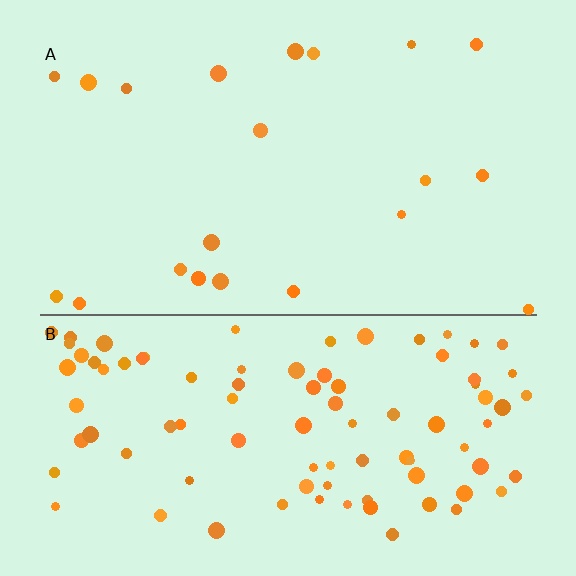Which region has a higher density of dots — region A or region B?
B (the bottom).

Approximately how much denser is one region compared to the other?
Approximately 4.5× — region B over region A.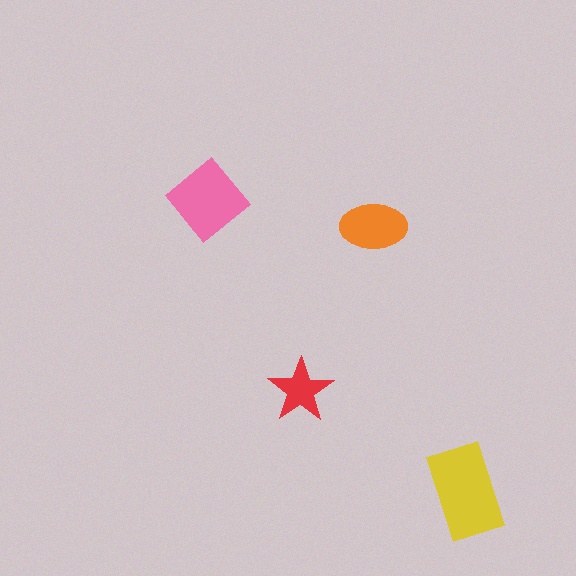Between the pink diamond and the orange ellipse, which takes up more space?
The pink diamond.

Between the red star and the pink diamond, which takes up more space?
The pink diamond.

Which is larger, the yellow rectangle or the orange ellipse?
The yellow rectangle.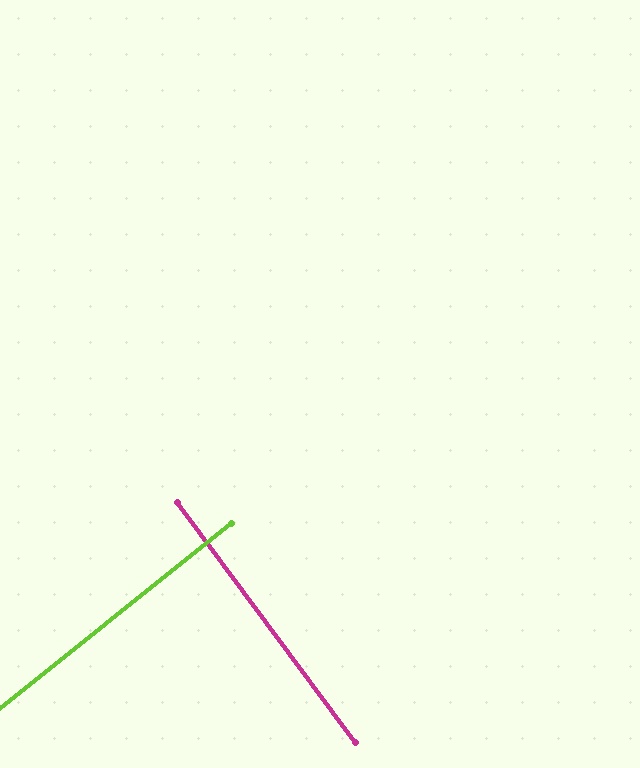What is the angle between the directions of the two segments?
Approximately 88 degrees.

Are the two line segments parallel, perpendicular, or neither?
Perpendicular — they meet at approximately 88°.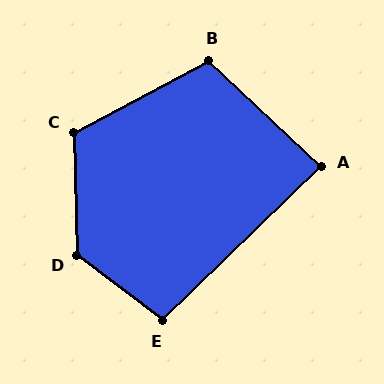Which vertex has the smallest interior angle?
A, at approximately 87 degrees.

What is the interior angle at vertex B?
Approximately 109 degrees (obtuse).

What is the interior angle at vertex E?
Approximately 99 degrees (obtuse).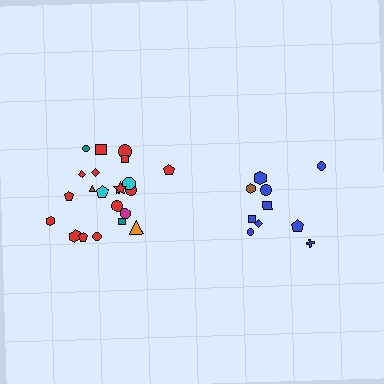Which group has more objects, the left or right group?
The left group.